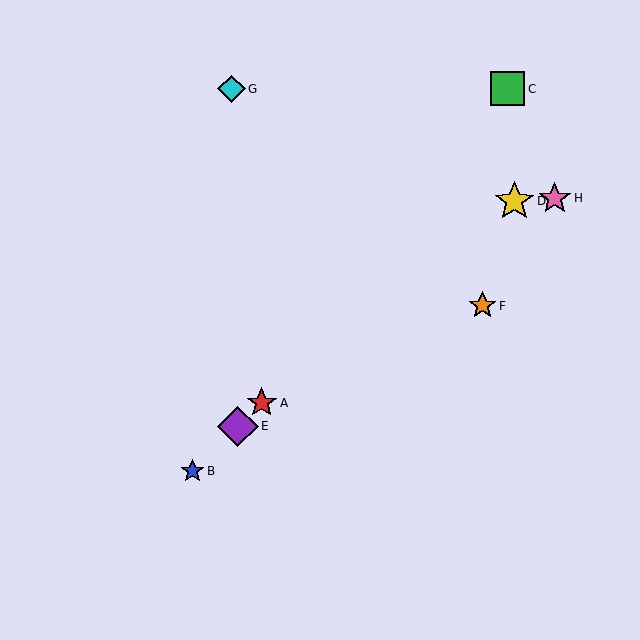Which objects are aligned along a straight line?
Objects A, B, E are aligned along a straight line.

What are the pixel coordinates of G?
Object G is at (232, 89).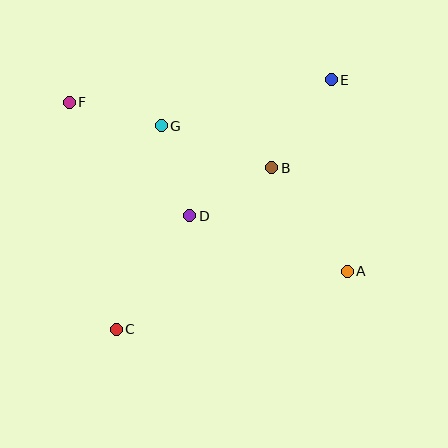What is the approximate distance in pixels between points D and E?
The distance between D and E is approximately 196 pixels.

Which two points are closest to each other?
Points D and G are closest to each other.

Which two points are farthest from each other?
Points C and E are farthest from each other.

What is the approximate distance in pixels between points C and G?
The distance between C and G is approximately 208 pixels.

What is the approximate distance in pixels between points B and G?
The distance between B and G is approximately 118 pixels.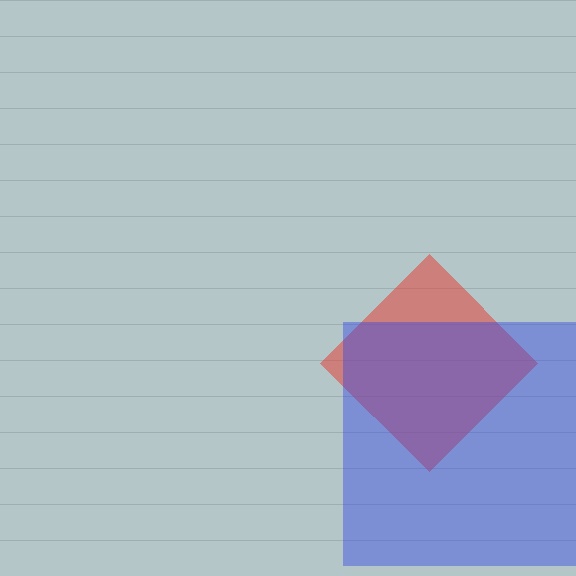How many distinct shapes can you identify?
There are 2 distinct shapes: a red diamond, a blue square.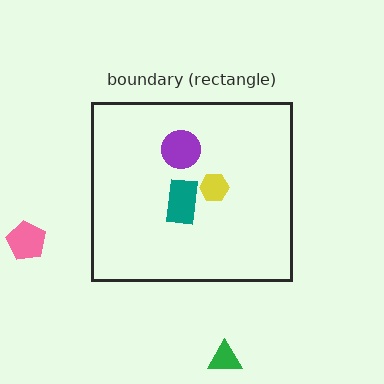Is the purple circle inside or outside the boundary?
Inside.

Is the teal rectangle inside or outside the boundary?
Inside.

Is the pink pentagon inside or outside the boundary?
Outside.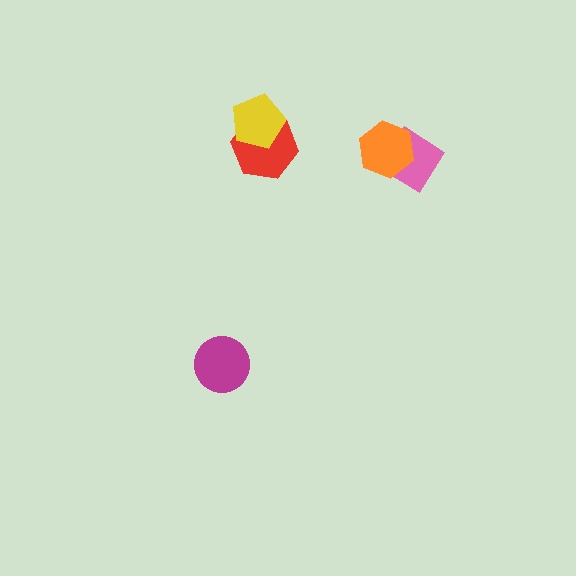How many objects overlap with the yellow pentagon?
1 object overlaps with the yellow pentagon.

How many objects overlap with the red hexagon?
1 object overlaps with the red hexagon.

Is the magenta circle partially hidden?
No, no other shape covers it.